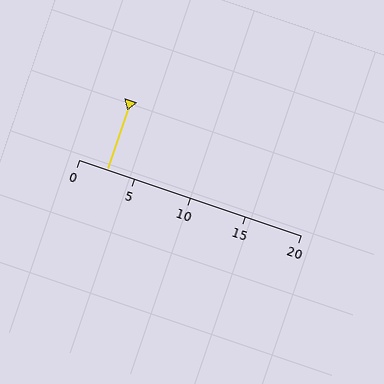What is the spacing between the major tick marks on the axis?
The major ticks are spaced 5 apart.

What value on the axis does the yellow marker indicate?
The marker indicates approximately 2.5.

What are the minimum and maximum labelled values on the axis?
The axis runs from 0 to 20.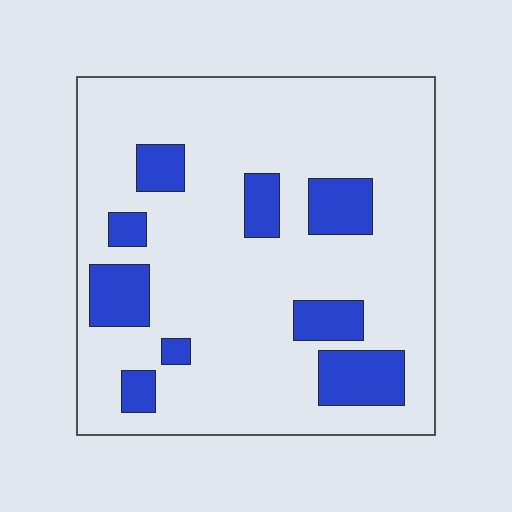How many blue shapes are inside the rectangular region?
9.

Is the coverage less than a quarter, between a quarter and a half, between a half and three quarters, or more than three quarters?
Less than a quarter.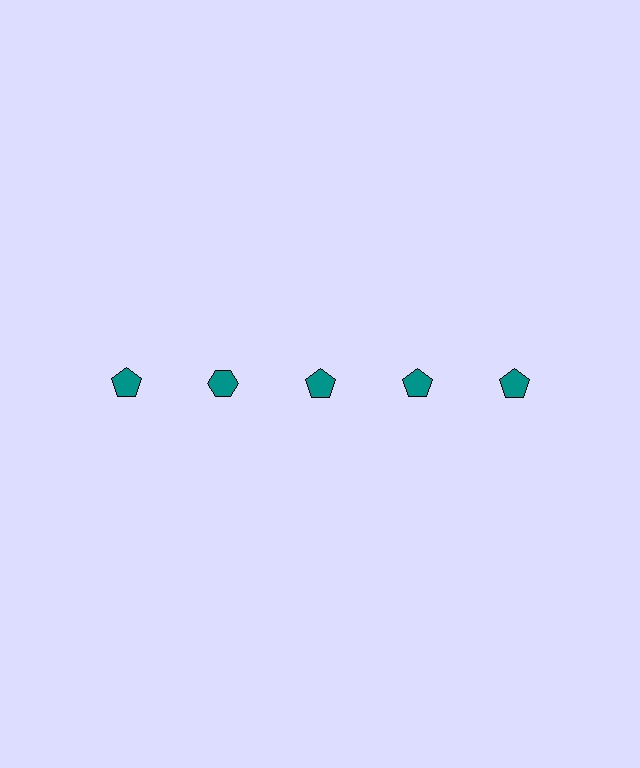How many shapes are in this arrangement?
There are 5 shapes arranged in a grid pattern.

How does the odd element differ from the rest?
It has a different shape: hexagon instead of pentagon.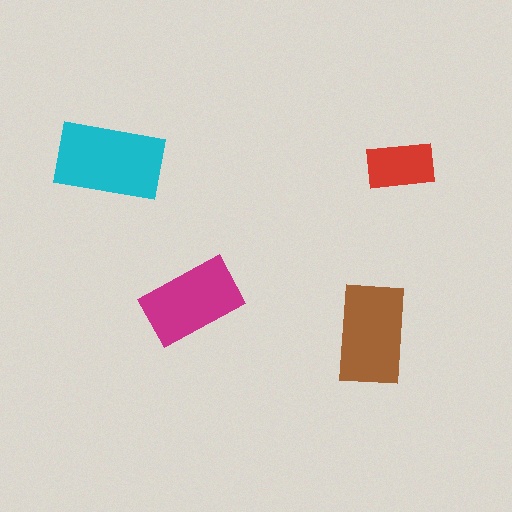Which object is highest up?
The cyan rectangle is topmost.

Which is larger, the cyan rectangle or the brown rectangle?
The cyan one.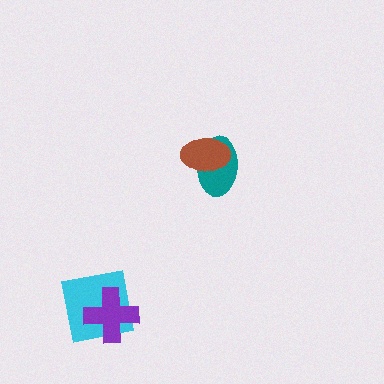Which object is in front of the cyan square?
The purple cross is in front of the cyan square.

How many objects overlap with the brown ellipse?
1 object overlaps with the brown ellipse.